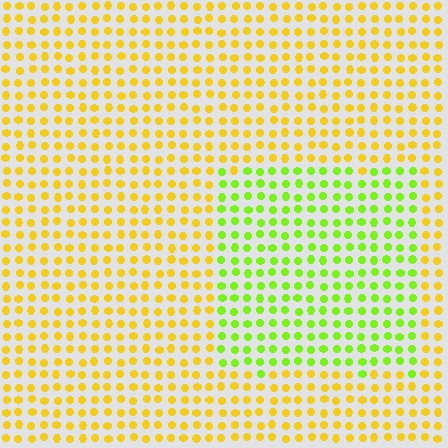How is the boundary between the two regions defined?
The boundary is defined purely by a slight shift in hue (about 45 degrees). Spacing, size, and orientation are identical on both sides.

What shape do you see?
I see a rectangle.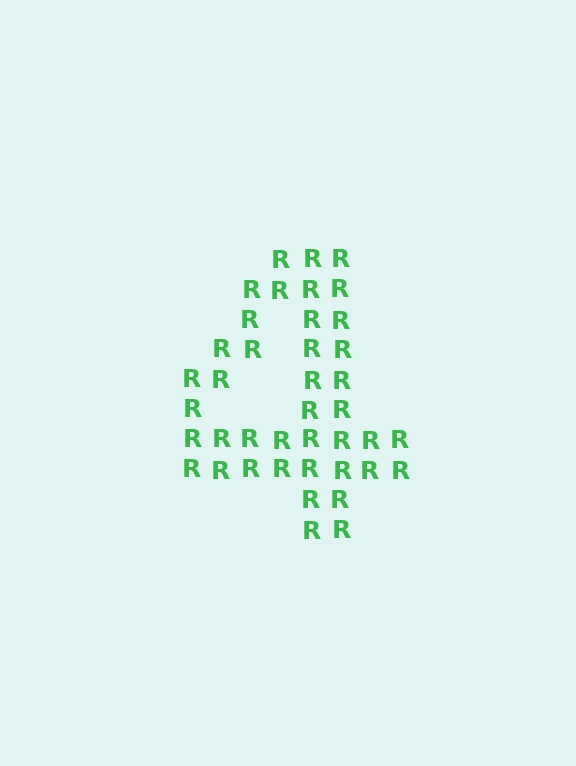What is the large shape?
The large shape is the digit 4.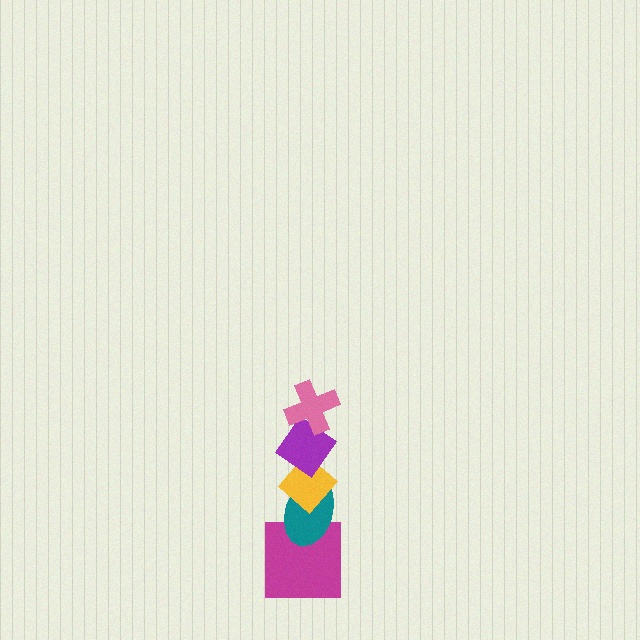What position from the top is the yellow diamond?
The yellow diamond is 3rd from the top.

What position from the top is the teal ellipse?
The teal ellipse is 4th from the top.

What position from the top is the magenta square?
The magenta square is 5th from the top.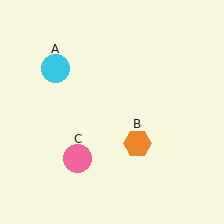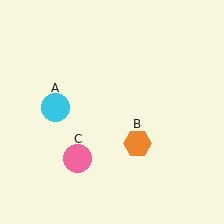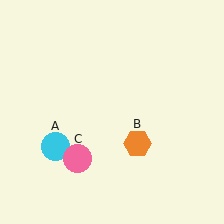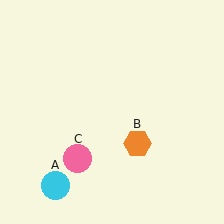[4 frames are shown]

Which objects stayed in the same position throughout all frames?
Orange hexagon (object B) and pink circle (object C) remained stationary.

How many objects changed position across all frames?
1 object changed position: cyan circle (object A).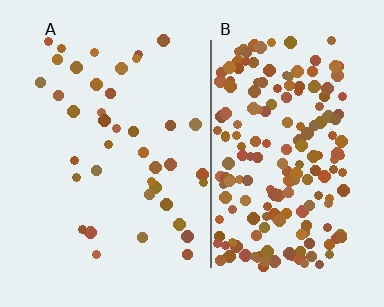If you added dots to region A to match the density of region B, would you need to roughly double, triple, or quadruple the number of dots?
Approximately quadruple.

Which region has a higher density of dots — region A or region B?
B (the right).